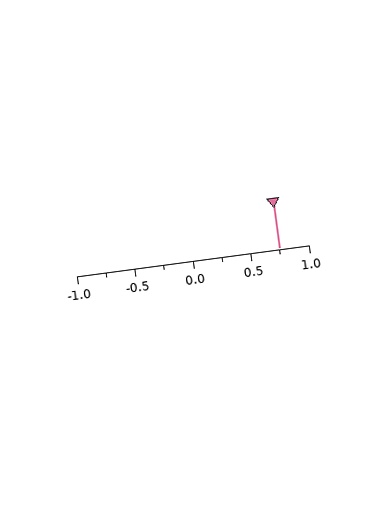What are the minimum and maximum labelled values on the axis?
The axis runs from -1.0 to 1.0.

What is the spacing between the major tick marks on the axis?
The major ticks are spaced 0.5 apart.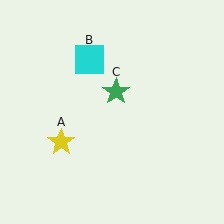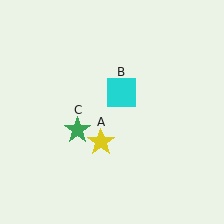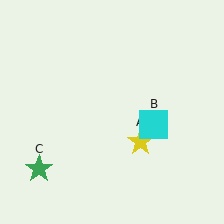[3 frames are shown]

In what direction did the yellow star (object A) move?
The yellow star (object A) moved right.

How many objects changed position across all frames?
3 objects changed position: yellow star (object A), cyan square (object B), green star (object C).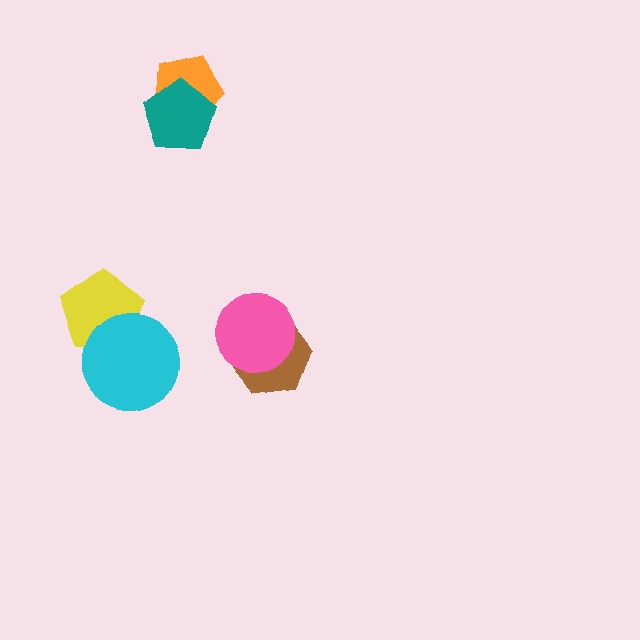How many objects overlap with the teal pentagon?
1 object overlaps with the teal pentagon.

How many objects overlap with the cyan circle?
1 object overlaps with the cyan circle.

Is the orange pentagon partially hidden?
Yes, it is partially covered by another shape.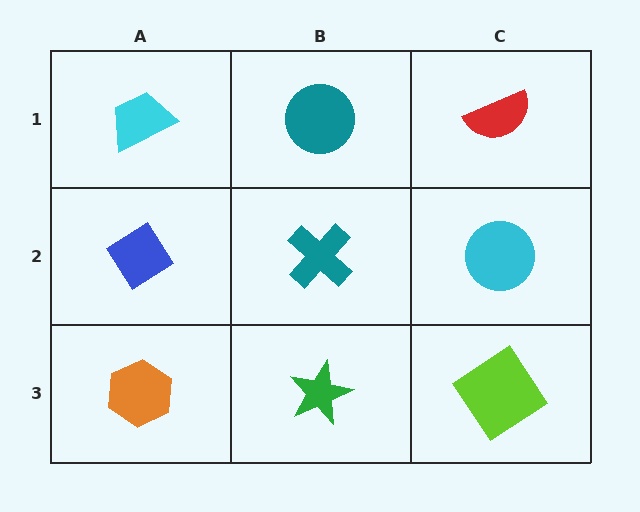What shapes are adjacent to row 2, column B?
A teal circle (row 1, column B), a green star (row 3, column B), a blue diamond (row 2, column A), a cyan circle (row 2, column C).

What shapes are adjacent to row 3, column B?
A teal cross (row 2, column B), an orange hexagon (row 3, column A), a lime diamond (row 3, column C).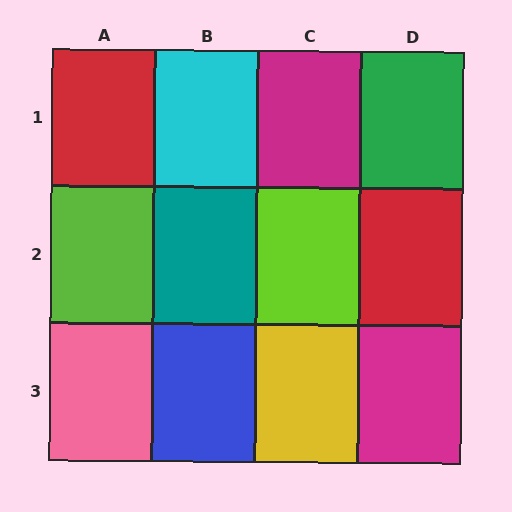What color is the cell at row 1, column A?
Red.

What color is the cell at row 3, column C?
Yellow.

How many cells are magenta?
2 cells are magenta.